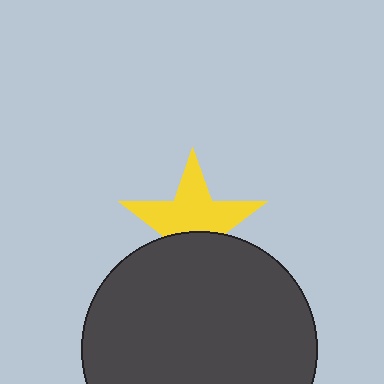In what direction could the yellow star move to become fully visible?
The yellow star could move up. That would shift it out from behind the dark gray circle entirely.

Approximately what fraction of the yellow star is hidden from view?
Roughly 39% of the yellow star is hidden behind the dark gray circle.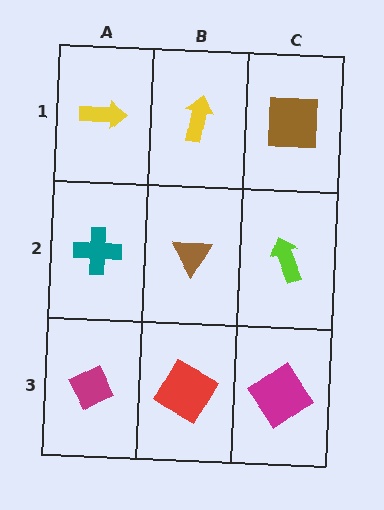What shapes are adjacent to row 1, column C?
A lime arrow (row 2, column C), a yellow arrow (row 1, column B).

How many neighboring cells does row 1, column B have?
3.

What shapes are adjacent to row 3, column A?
A teal cross (row 2, column A), a red square (row 3, column B).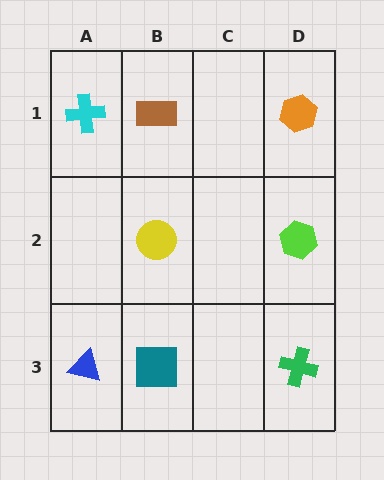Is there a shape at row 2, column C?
No, that cell is empty.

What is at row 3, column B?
A teal square.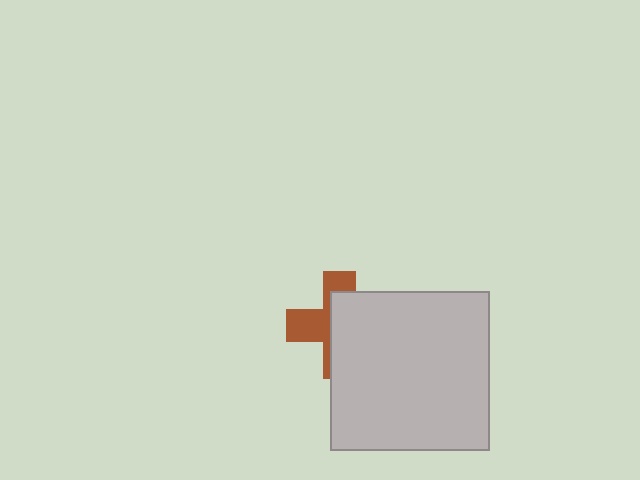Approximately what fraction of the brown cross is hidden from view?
Roughly 60% of the brown cross is hidden behind the light gray square.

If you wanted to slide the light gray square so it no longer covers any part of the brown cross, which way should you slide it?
Slide it right — that is the most direct way to separate the two shapes.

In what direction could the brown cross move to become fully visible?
The brown cross could move left. That would shift it out from behind the light gray square entirely.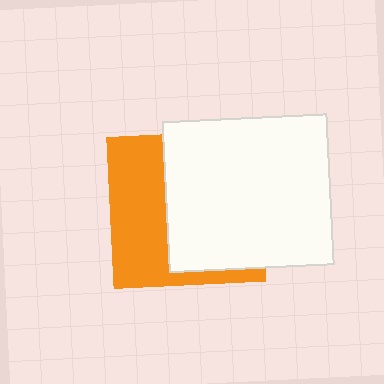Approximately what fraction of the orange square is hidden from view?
Roughly 57% of the orange square is hidden behind the white rectangle.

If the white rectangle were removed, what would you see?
You would see the complete orange square.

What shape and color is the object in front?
The object in front is a white rectangle.